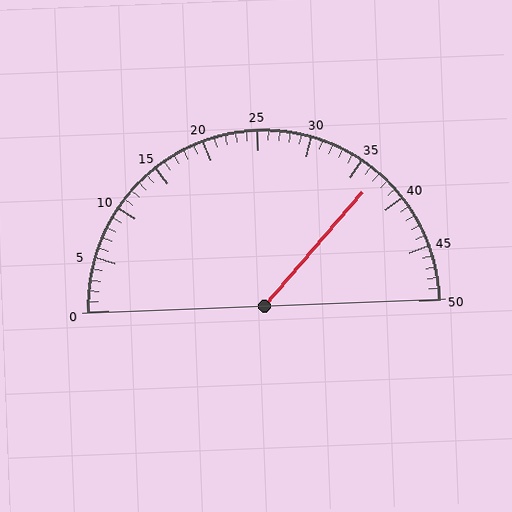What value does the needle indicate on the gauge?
The needle indicates approximately 37.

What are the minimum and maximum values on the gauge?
The gauge ranges from 0 to 50.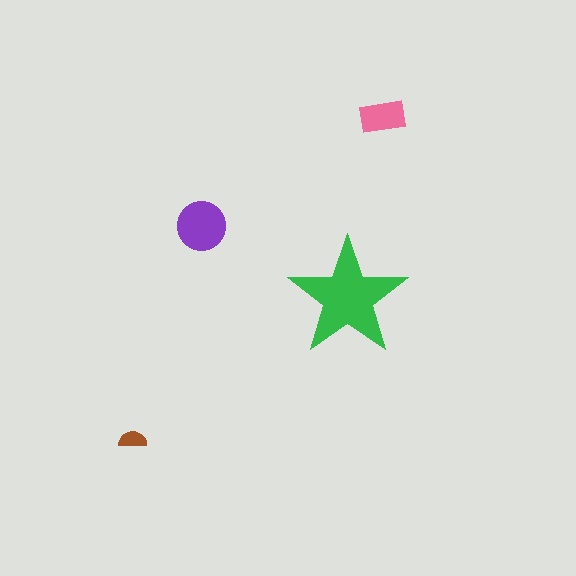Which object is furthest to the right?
The pink rectangle is rightmost.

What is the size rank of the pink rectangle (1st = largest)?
3rd.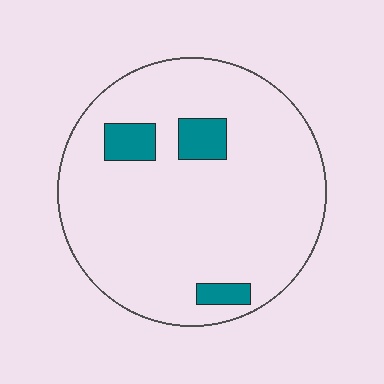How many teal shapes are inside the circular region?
3.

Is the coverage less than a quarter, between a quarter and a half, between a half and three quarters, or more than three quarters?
Less than a quarter.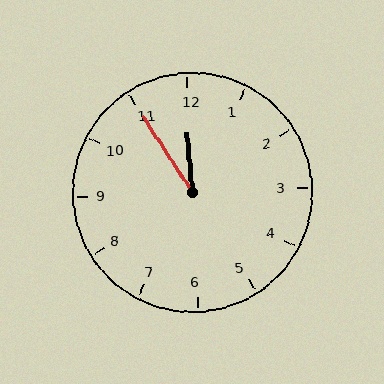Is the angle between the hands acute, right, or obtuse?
It is acute.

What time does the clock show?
11:55.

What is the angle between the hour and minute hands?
Approximately 28 degrees.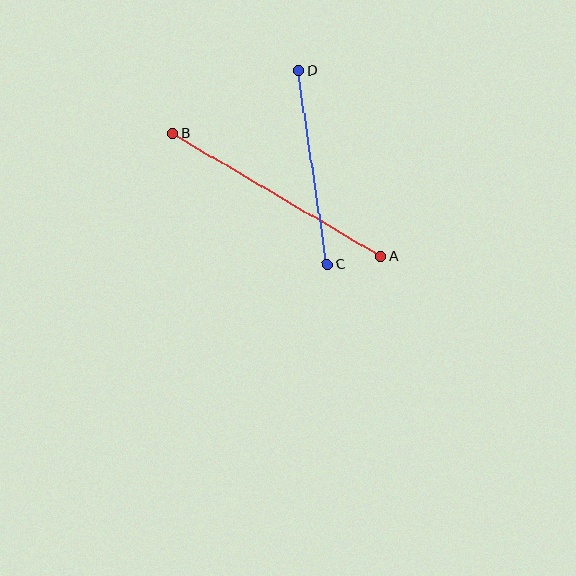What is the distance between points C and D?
The distance is approximately 196 pixels.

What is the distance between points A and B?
The distance is approximately 242 pixels.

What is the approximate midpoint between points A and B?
The midpoint is at approximately (277, 195) pixels.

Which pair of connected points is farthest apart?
Points A and B are farthest apart.